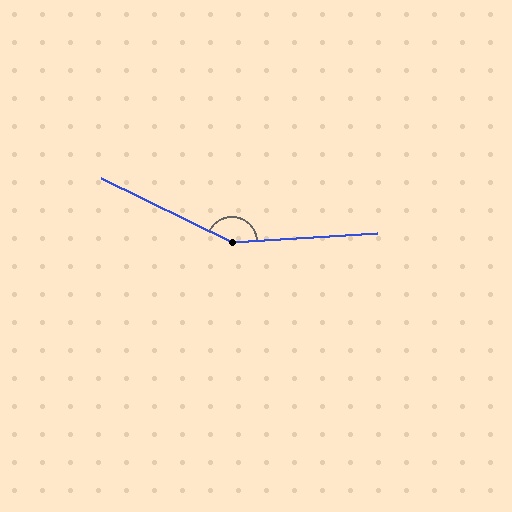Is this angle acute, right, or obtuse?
It is obtuse.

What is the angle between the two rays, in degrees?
Approximately 150 degrees.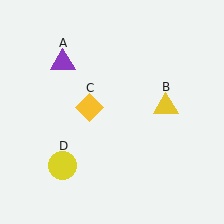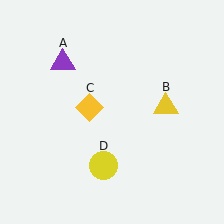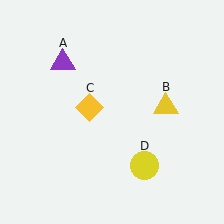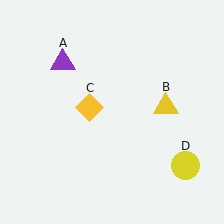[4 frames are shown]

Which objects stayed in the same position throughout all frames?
Purple triangle (object A) and yellow triangle (object B) and yellow diamond (object C) remained stationary.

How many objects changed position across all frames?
1 object changed position: yellow circle (object D).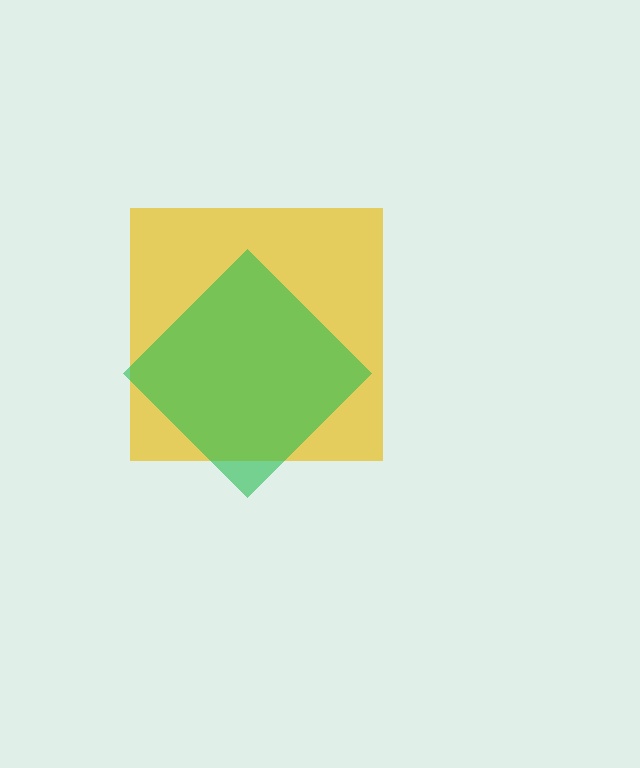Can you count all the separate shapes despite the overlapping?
Yes, there are 2 separate shapes.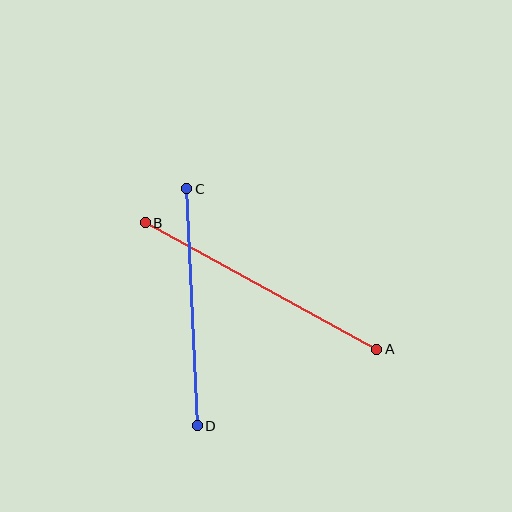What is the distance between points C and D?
The distance is approximately 237 pixels.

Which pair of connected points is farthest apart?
Points A and B are farthest apart.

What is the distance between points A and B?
The distance is approximately 264 pixels.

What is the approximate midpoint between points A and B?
The midpoint is at approximately (261, 286) pixels.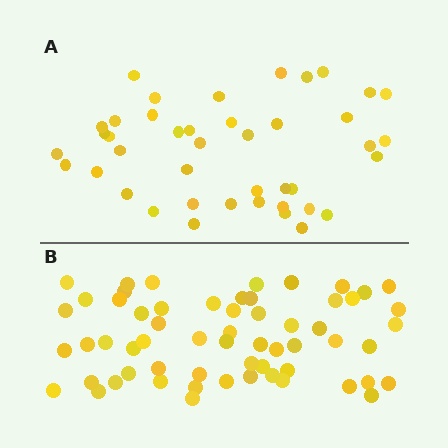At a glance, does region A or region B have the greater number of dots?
Region B (the bottom region) has more dots.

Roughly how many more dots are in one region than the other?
Region B has approximately 20 more dots than region A.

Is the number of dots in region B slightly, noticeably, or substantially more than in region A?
Region B has noticeably more, but not dramatically so. The ratio is roughly 1.4 to 1.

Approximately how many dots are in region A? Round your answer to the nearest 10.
About 40 dots. (The exact count is 42, which rounds to 40.)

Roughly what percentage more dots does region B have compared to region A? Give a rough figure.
About 45% more.